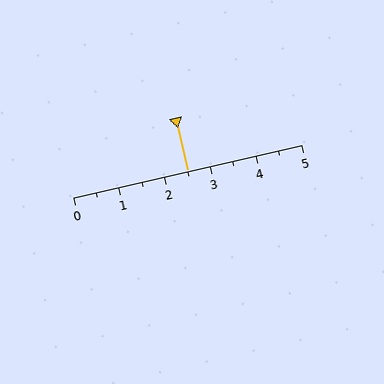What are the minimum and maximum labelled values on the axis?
The axis runs from 0 to 5.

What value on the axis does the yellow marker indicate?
The marker indicates approximately 2.5.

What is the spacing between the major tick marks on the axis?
The major ticks are spaced 1 apart.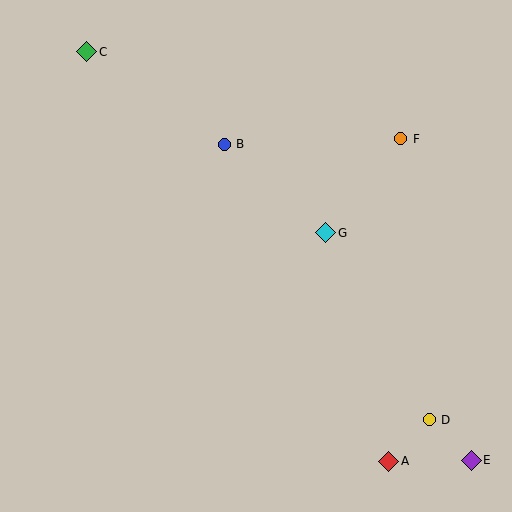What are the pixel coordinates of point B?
Point B is at (224, 144).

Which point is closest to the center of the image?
Point G at (325, 233) is closest to the center.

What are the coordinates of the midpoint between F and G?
The midpoint between F and G is at (363, 186).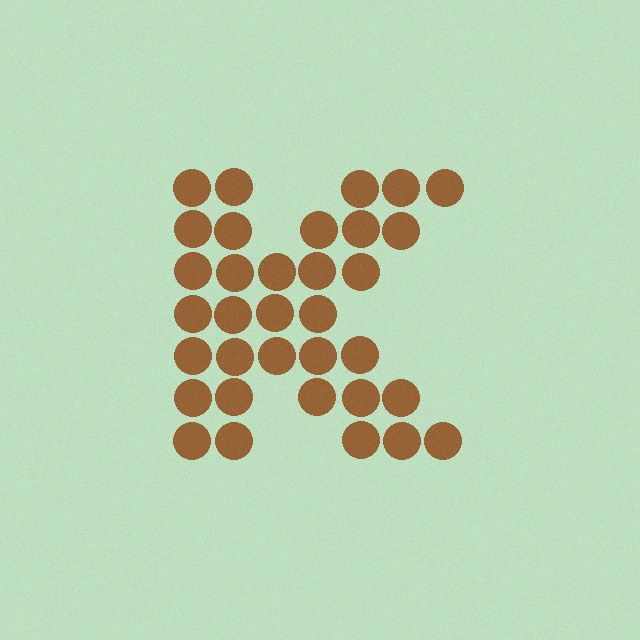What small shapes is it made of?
It is made of small circles.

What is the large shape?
The large shape is the letter K.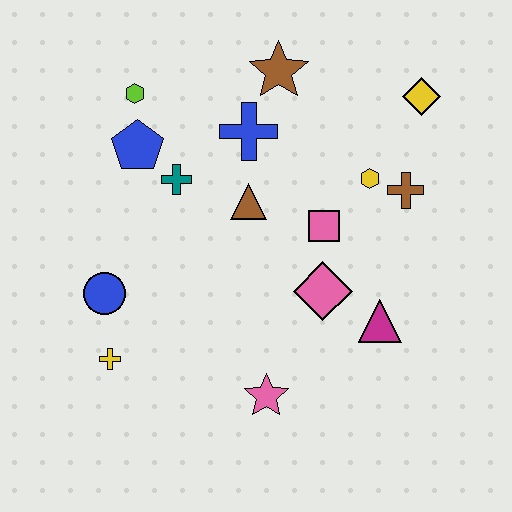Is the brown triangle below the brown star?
Yes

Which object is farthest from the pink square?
The yellow cross is farthest from the pink square.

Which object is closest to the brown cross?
The yellow hexagon is closest to the brown cross.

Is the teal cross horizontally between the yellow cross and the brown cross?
Yes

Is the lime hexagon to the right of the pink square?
No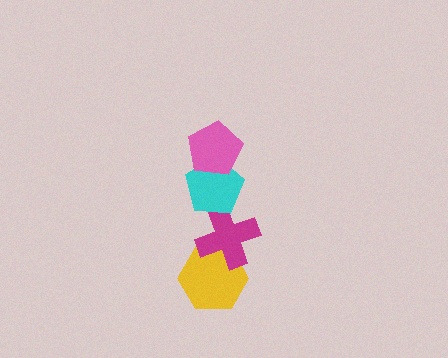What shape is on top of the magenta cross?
The cyan pentagon is on top of the magenta cross.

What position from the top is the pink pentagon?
The pink pentagon is 1st from the top.